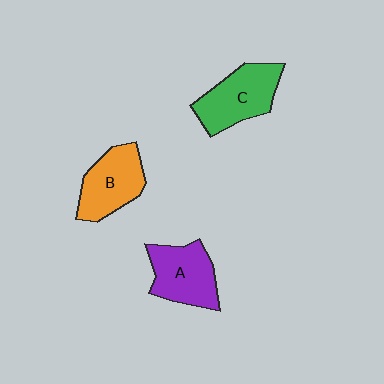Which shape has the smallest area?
Shape B (orange).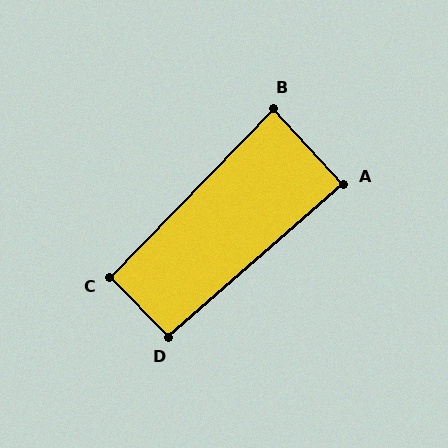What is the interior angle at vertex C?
Approximately 91 degrees (approximately right).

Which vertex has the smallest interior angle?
B, at approximately 87 degrees.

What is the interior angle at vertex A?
Approximately 89 degrees (approximately right).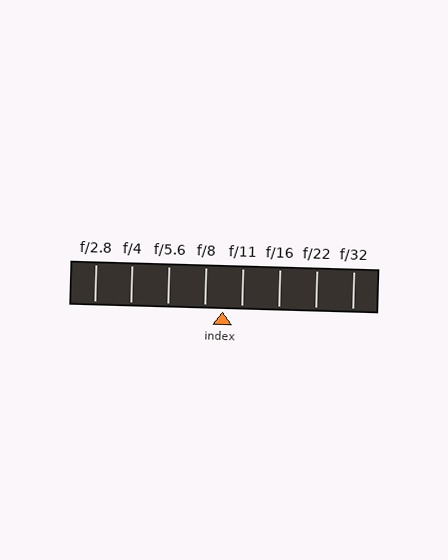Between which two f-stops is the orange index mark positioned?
The index mark is between f/8 and f/11.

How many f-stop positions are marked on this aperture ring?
There are 8 f-stop positions marked.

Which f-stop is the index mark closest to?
The index mark is closest to f/8.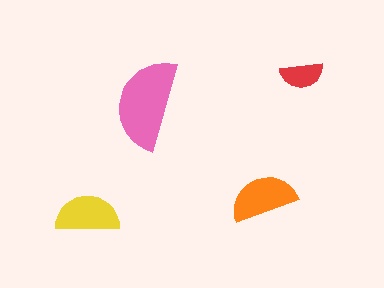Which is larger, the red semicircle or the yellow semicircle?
The yellow one.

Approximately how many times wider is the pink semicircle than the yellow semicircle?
About 1.5 times wider.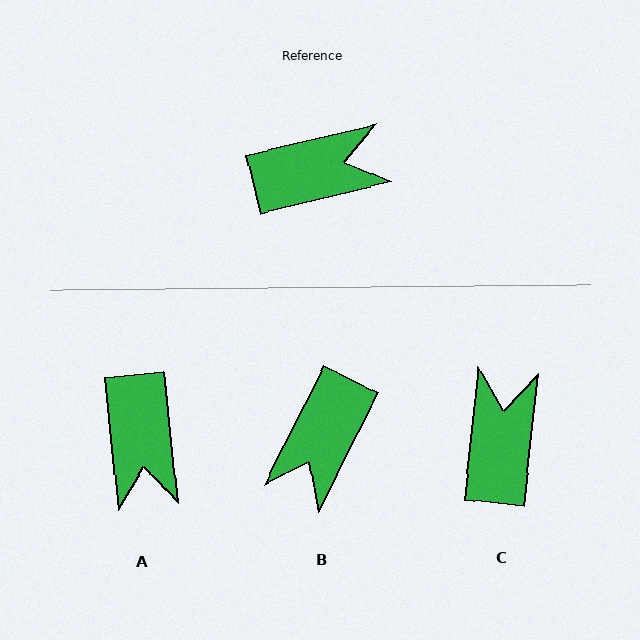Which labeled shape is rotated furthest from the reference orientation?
B, about 130 degrees away.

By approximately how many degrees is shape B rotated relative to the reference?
Approximately 130 degrees clockwise.